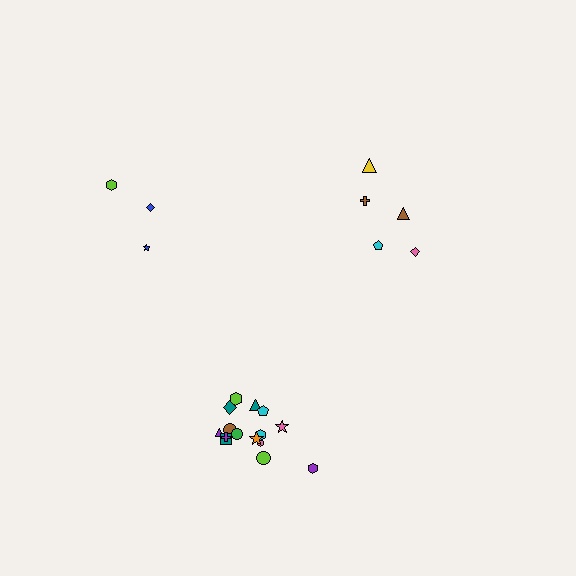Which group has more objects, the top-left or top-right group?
The top-right group.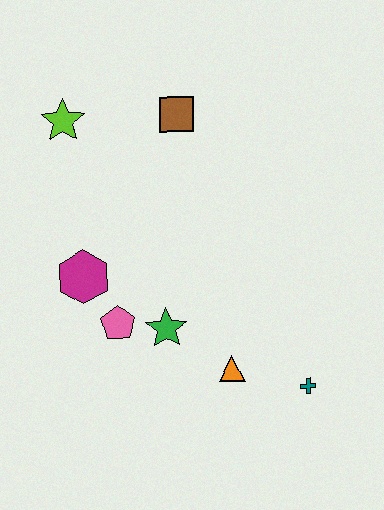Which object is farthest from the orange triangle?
The lime star is farthest from the orange triangle.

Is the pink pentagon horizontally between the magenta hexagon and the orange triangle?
Yes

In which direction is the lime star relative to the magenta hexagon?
The lime star is above the magenta hexagon.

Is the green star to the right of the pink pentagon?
Yes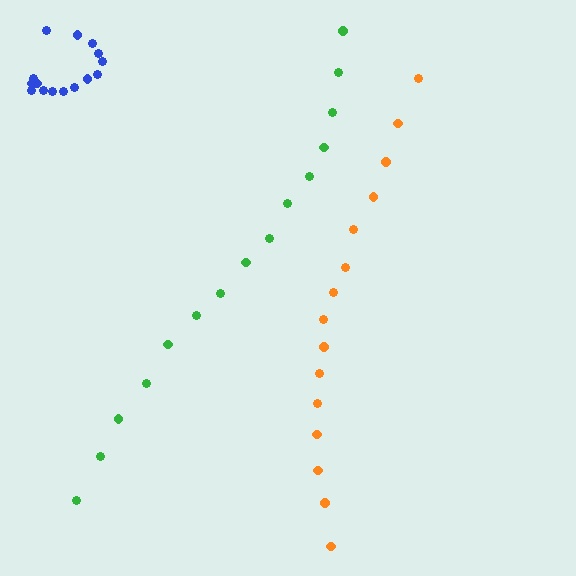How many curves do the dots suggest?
There are 3 distinct paths.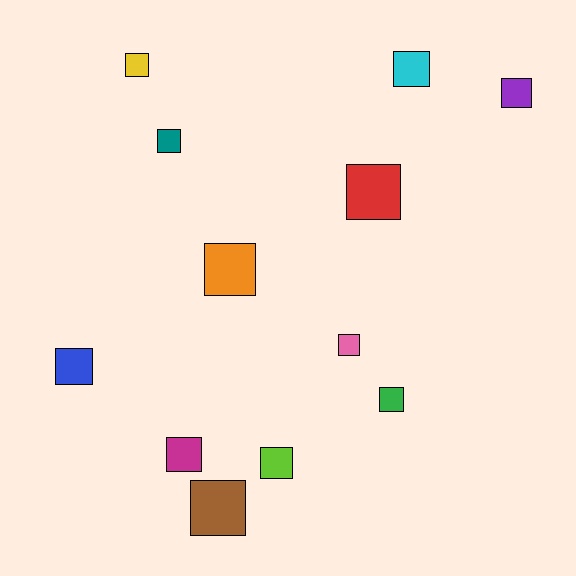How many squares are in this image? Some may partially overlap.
There are 12 squares.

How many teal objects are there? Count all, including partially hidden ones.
There is 1 teal object.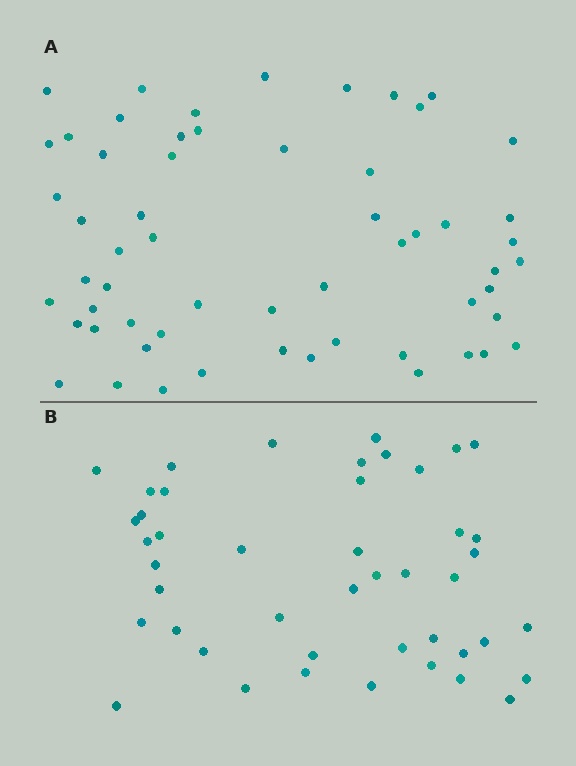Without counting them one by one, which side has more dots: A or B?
Region A (the top region) has more dots.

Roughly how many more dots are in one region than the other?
Region A has approximately 15 more dots than region B.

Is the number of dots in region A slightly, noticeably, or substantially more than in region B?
Region A has noticeably more, but not dramatically so. The ratio is roughly 1.3 to 1.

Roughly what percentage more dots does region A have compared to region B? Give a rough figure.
About 30% more.